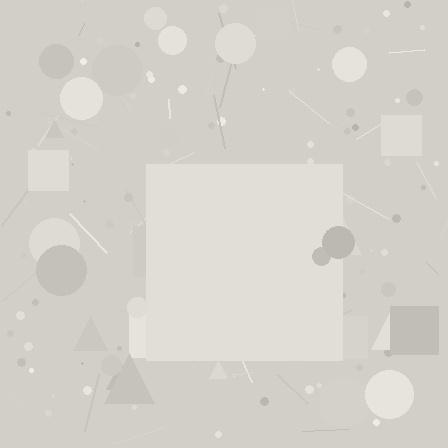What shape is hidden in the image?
A square is hidden in the image.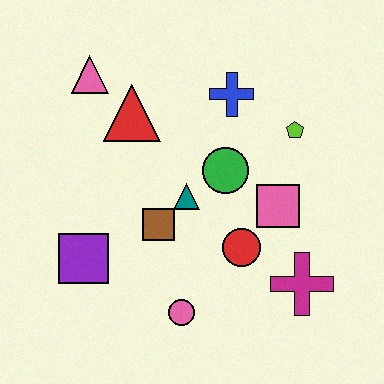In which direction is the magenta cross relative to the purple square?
The magenta cross is to the right of the purple square.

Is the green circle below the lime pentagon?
Yes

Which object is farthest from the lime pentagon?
The purple square is farthest from the lime pentagon.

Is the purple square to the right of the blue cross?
No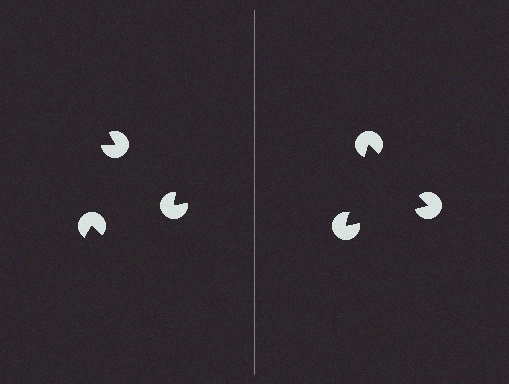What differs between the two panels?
The pac-man discs are positioned identically on both sides; only the wedge orientations differ. On the right they align to a triangle; on the left they are misaligned.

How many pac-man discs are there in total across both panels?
6 — 3 on each side.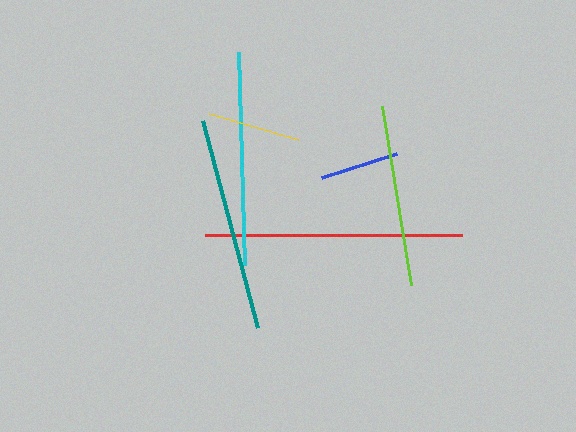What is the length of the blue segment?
The blue segment is approximately 79 pixels long.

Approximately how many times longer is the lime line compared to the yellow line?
The lime line is approximately 2.0 times the length of the yellow line.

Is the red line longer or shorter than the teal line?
The red line is longer than the teal line.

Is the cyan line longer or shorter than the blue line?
The cyan line is longer than the blue line.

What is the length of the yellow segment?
The yellow segment is approximately 93 pixels long.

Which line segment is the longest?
The red line is the longest at approximately 257 pixels.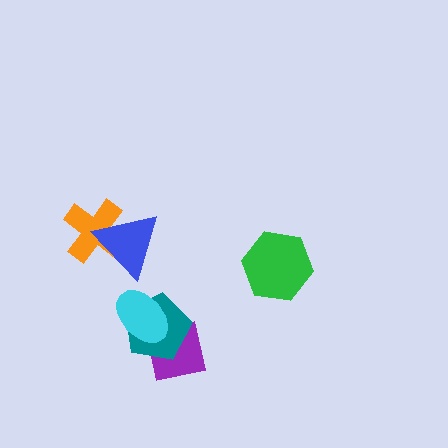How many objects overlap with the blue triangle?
1 object overlaps with the blue triangle.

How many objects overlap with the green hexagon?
0 objects overlap with the green hexagon.